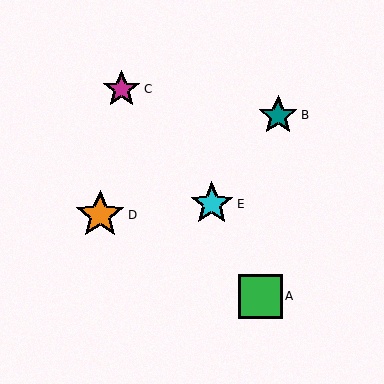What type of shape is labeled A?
Shape A is a green square.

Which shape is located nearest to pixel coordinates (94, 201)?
The orange star (labeled D) at (100, 215) is nearest to that location.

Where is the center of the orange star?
The center of the orange star is at (100, 215).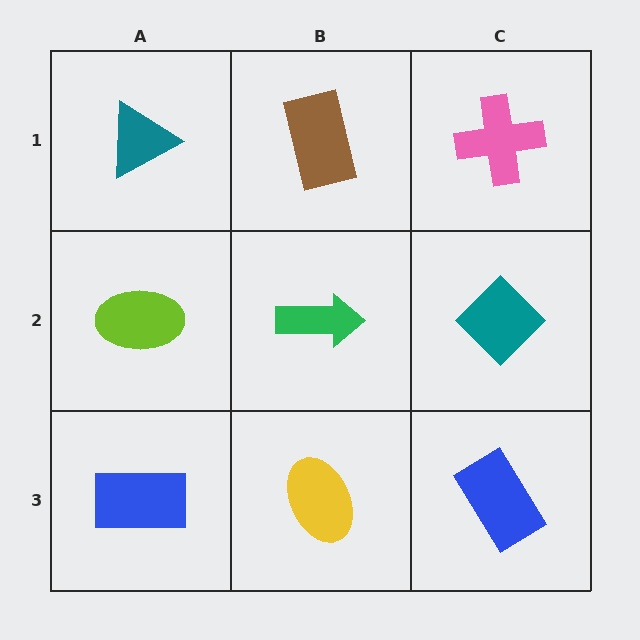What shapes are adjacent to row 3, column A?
A lime ellipse (row 2, column A), a yellow ellipse (row 3, column B).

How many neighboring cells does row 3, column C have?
2.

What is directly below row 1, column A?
A lime ellipse.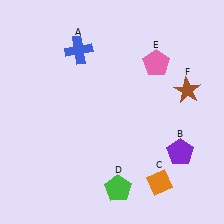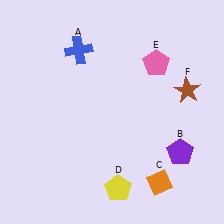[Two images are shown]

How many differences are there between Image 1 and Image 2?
There is 1 difference between the two images.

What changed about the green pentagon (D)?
In Image 1, D is green. In Image 2, it changed to yellow.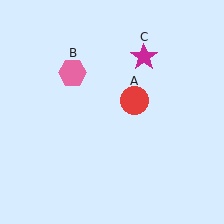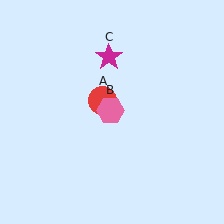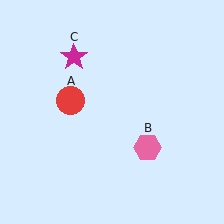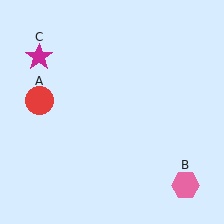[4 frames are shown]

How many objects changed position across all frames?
3 objects changed position: red circle (object A), pink hexagon (object B), magenta star (object C).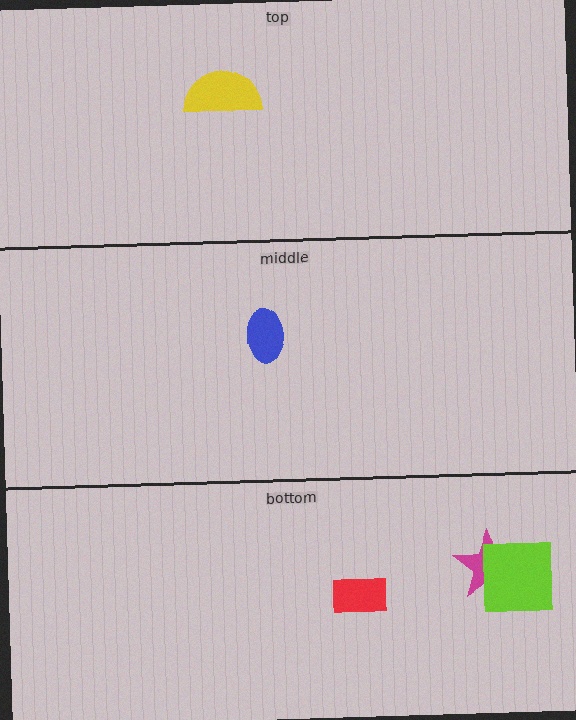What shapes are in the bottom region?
The magenta star, the red rectangle, the lime square.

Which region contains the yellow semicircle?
The top region.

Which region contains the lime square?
The bottom region.